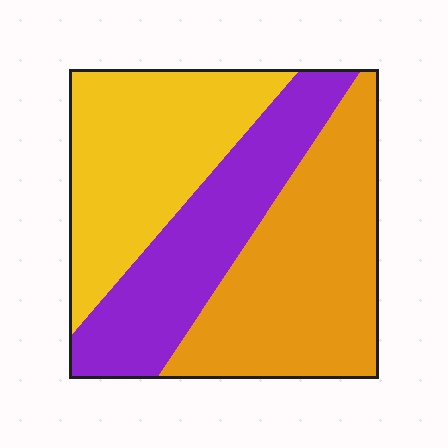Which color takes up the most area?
Orange, at roughly 40%.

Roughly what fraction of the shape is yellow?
Yellow takes up between a quarter and a half of the shape.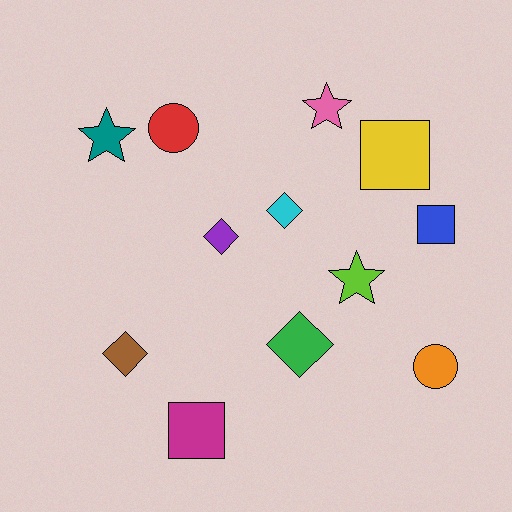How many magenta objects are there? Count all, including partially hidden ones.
There is 1 magenta object.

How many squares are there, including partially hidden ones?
There are 3 squares.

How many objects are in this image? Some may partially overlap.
There are 12 objects.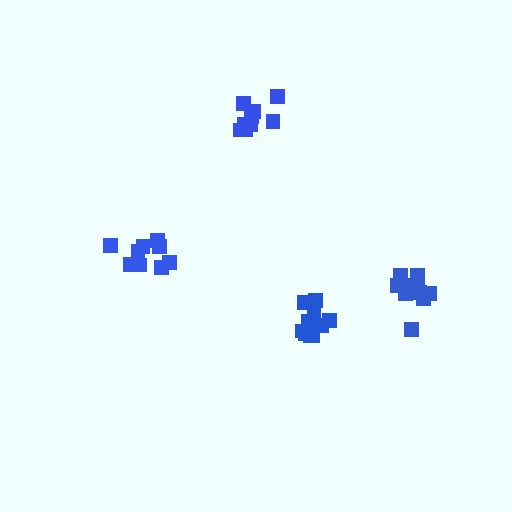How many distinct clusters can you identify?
There are 4 distinct clusters.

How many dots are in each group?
Group 1: 9 dots, Group 2: 11 dots, Group 3: 11 dots, Group 4: 9 dots (40 total).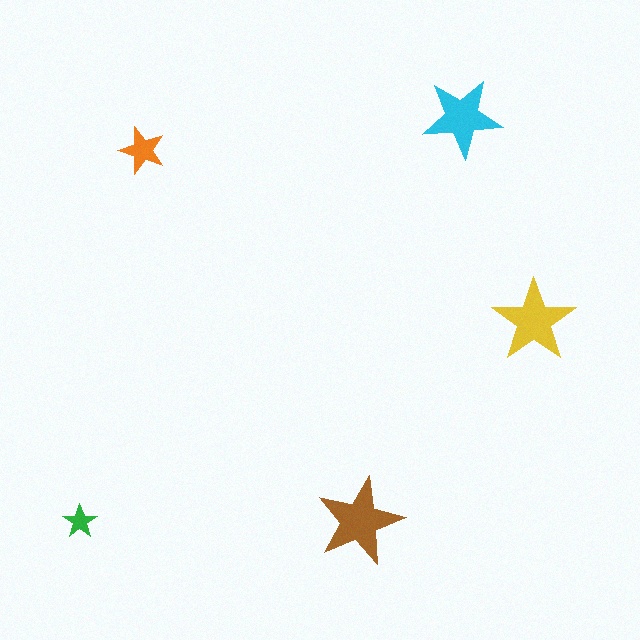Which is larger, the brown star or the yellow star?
The brown one.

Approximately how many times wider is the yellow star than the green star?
About 2.5 times wider.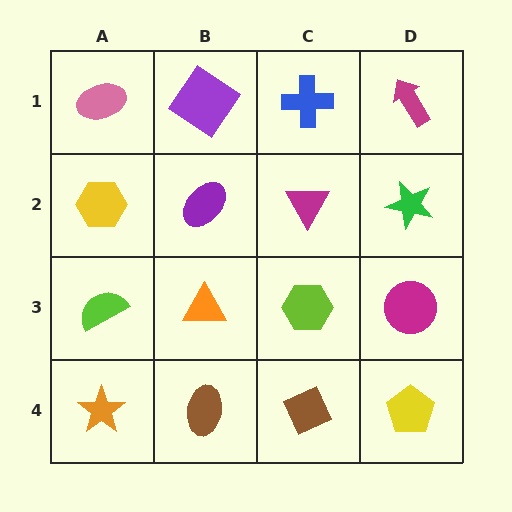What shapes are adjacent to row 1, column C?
A magenta triangle (row 2, column C), a purple diamond (row 1, column B), a magenta arrow (row 1, column D).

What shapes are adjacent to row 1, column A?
A yellow hexagon (row 2, column A), a purple diamond (row 1, column B).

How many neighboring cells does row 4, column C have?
3.